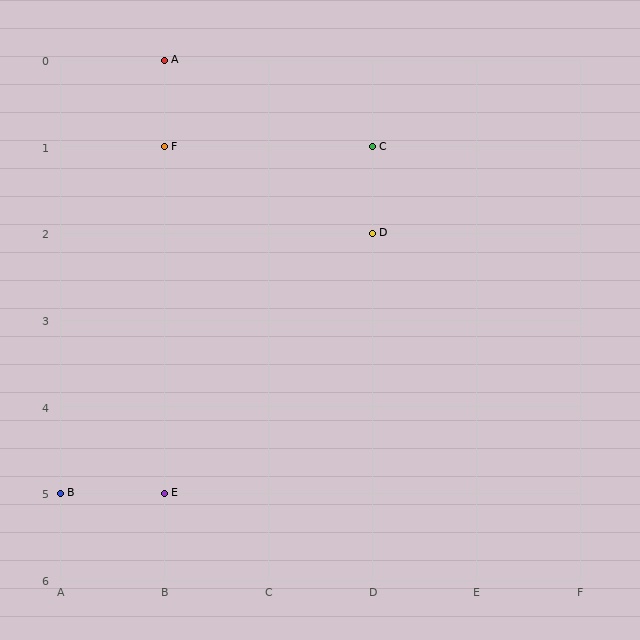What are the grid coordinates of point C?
Point C is at grid coordinates (D, 1).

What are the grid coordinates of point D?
Point D is at grid coordinates (D, 2).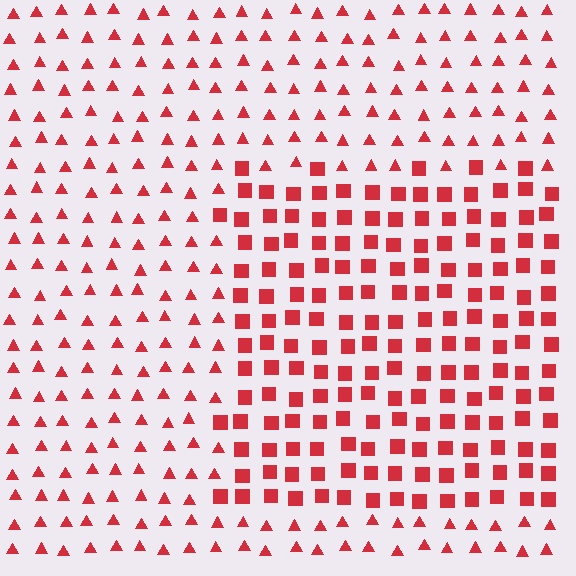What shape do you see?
I see a rectangle.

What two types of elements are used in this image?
The image uses squares inside the rectangle region and triangles outside it.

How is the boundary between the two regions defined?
The boundary is defined by a change in element shape: squares inside vs. triangles outside. All elements share the same color and spacing.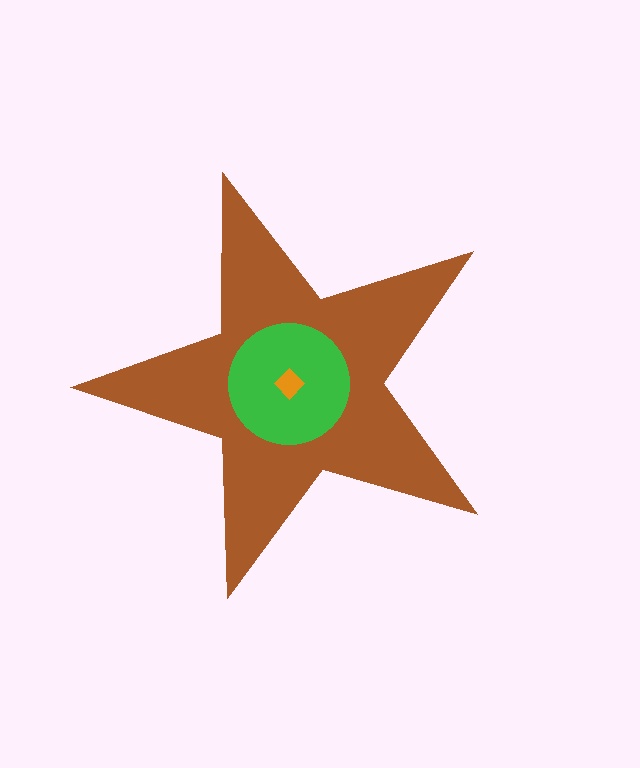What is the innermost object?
The orange diamond.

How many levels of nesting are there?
3.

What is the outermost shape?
The brown star.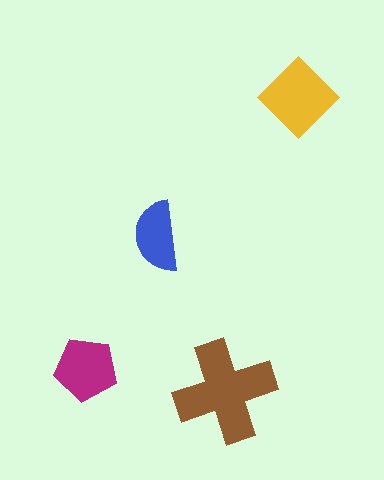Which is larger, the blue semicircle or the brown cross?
The brown cross.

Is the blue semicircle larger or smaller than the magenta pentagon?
Smaller.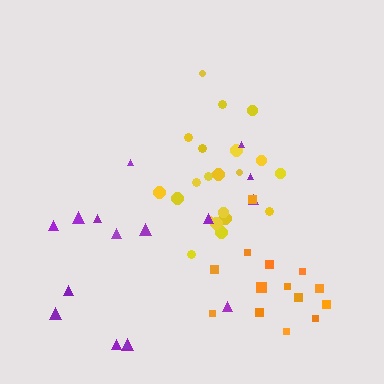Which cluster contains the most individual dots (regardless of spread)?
Yellow (21).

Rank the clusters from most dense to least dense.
yellow, orange, purple.